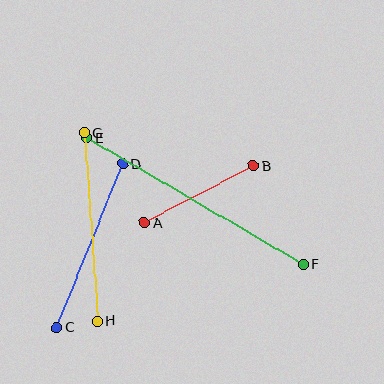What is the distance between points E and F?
The distance is approximately 251 pixels.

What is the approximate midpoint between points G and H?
The midpoint is at approximately (91, 227) pixels.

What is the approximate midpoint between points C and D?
The midpoint is at approximately (90, 246) pixels.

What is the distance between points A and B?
The distance is approximately 123 pixels.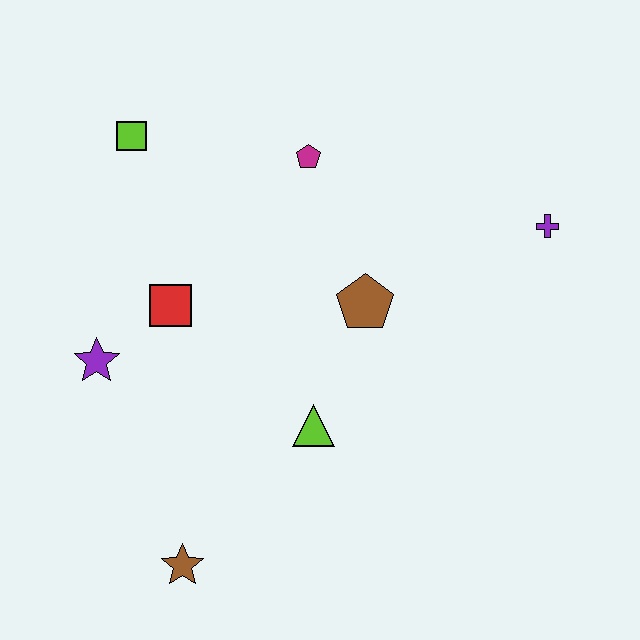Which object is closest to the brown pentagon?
The lime triangle is closest to the brown pentagon.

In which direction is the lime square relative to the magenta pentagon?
The lime square is to the left of the magenta pentagon.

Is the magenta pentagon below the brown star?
No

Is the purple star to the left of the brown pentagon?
Yes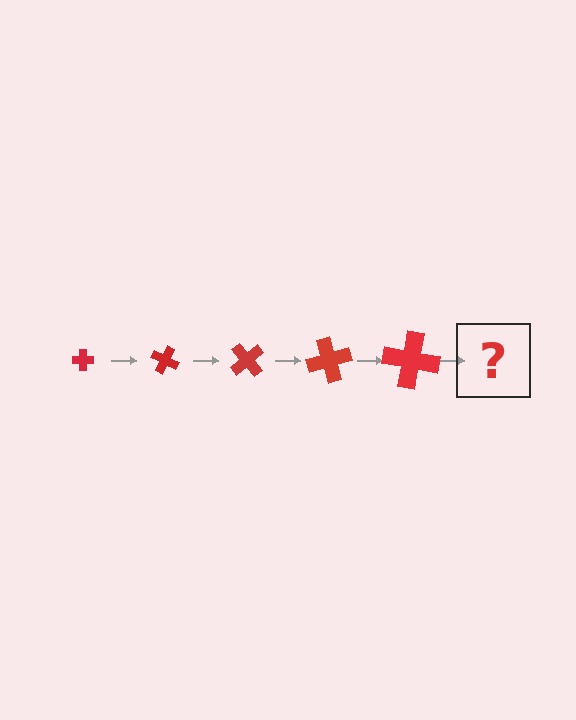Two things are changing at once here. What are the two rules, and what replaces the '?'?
The two rules are that the cross grows larger each step and it rotates 25 degrees each step. The '?' should be a cross, larger than the previous one and rotated 125 degrees from the start.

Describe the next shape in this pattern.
It should be a cross, larger than the previous one and rotated 125 degrees from the start.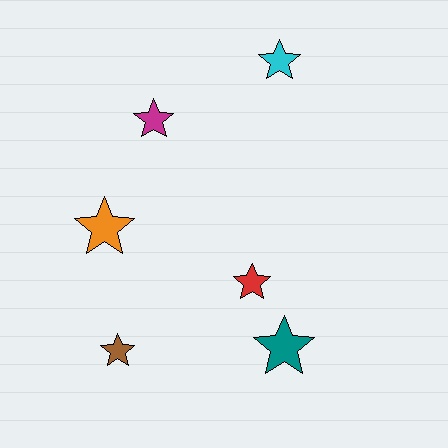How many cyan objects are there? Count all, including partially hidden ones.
There is 1 cyan object.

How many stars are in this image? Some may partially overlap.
There are 6 stars.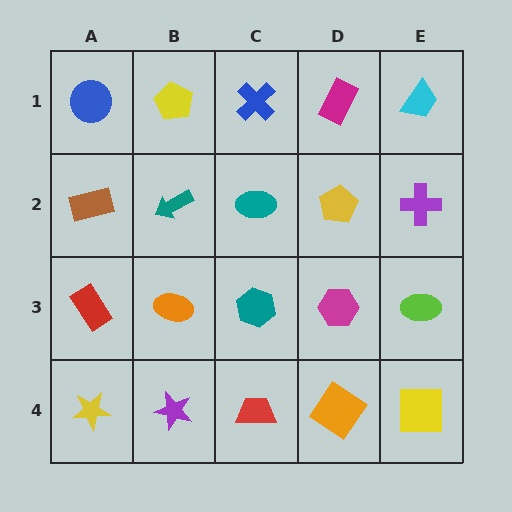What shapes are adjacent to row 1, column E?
A purple cross (row 2, column E), a magenta rectangle (row 1, column D).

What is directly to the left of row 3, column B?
A red rectangle.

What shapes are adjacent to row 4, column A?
A red rectangle (row 3, column A), a purple star (row 4, column B).